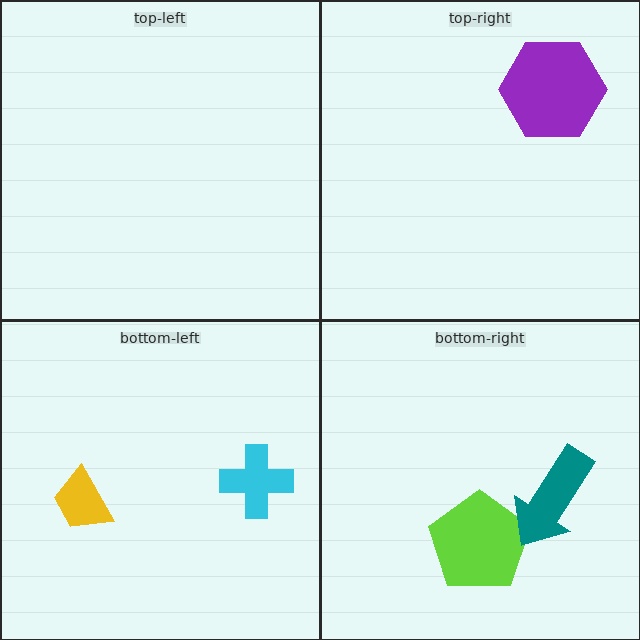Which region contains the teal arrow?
The bottom-right region.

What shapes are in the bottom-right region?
The lime pentagon, the teal arrow.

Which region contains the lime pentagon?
The bottom-right region.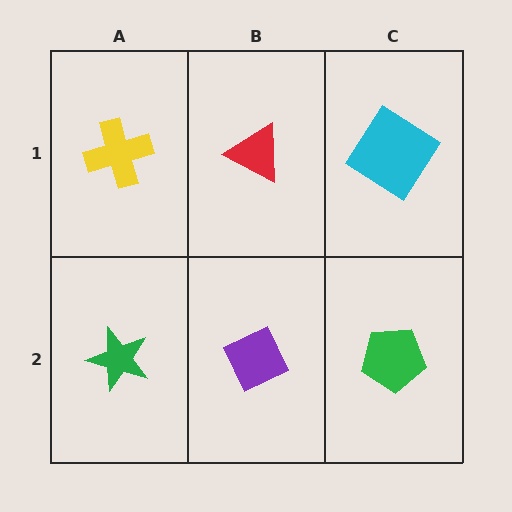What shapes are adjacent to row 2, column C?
A cyan diamond (row 1, column C), a purple diamond (row 2, column B).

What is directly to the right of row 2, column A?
A purple diamond.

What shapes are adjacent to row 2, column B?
A red triangle (row 1, column B), a green star (row 2, column A), a green pentagon (row 2, column C).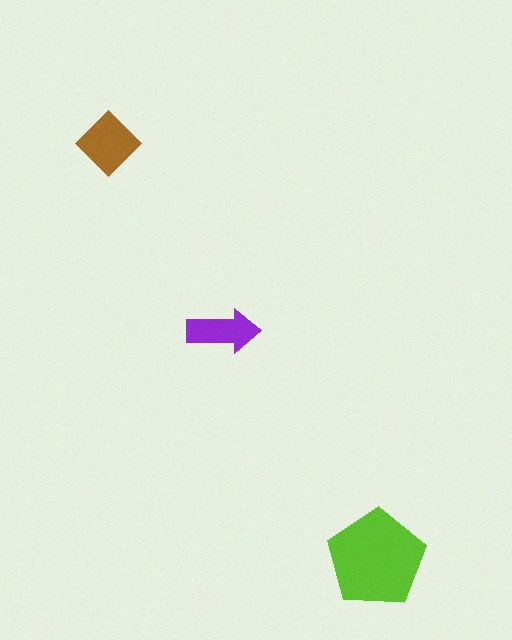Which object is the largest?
The lime pentagon.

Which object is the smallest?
The purple arrow.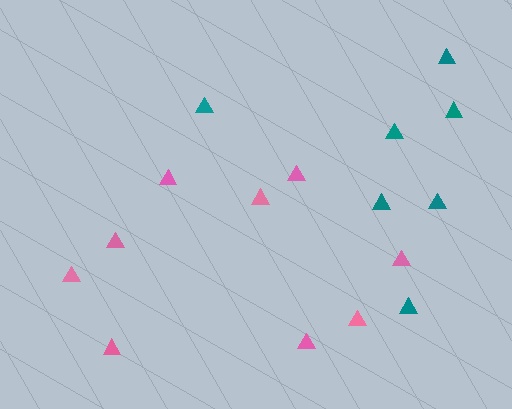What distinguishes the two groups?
There are 2 groups: one group of pink triangles (9) and one group of teal triangles (7).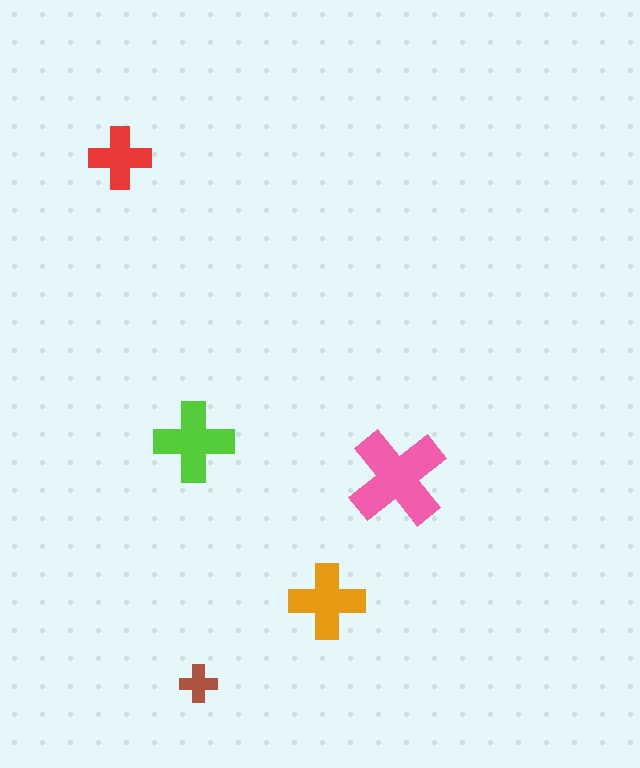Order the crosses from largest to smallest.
the pink one, the lime one, the orange one, the red one, the brown one.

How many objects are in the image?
There are 5 objects in the image.